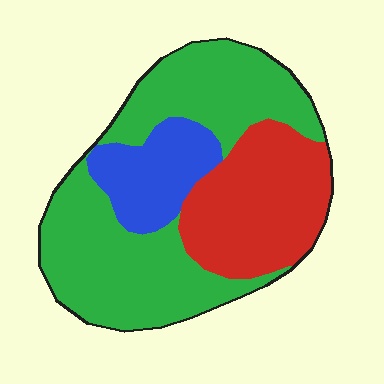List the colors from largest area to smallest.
From largest to smallest: green, red, blue.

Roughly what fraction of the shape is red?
Red takes up between a sixth and a third of the shape.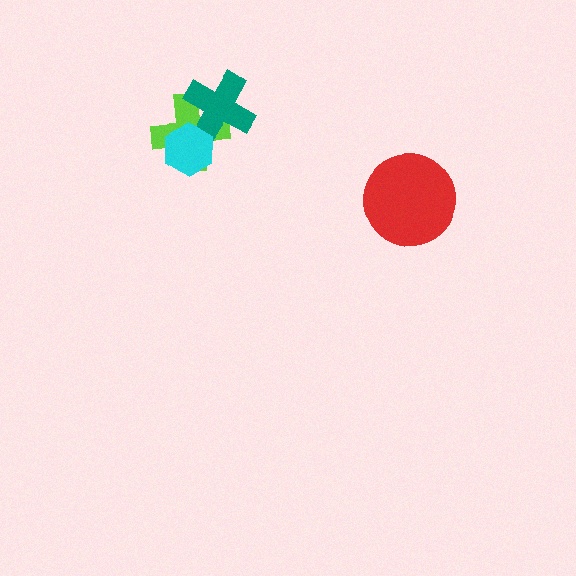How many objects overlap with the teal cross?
2 objects overlap with the teal cross.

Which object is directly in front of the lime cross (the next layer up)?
The teal cross is directly in front of the lime cross.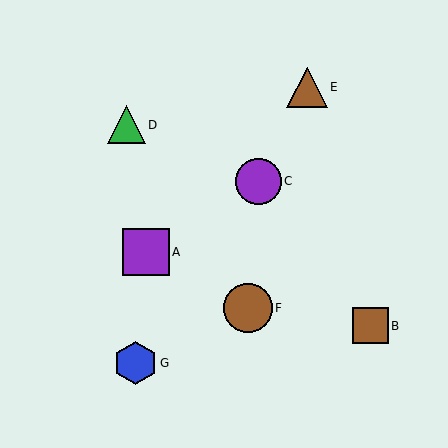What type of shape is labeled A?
Shape A is a purple square.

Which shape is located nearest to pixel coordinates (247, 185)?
The purple circle (labeled C) at (258, 181) is nearest to that location.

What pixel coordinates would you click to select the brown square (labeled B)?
Click at (370, 326) to select the brown square B.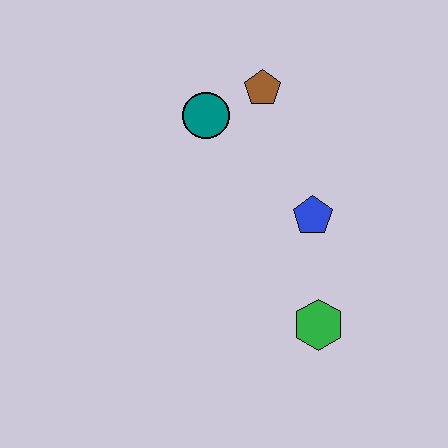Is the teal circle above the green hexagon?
Yes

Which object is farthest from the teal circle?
The green hexagon is farthest from the teal circle.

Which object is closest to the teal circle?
The brown pentagon is closest to the teal circle.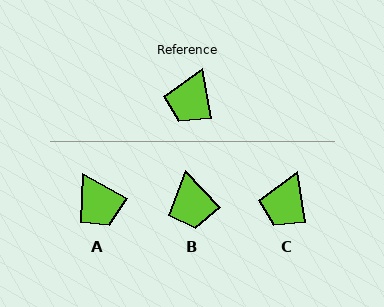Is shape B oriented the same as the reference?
No, it is off by about 33 degrees.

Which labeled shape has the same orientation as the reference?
C.